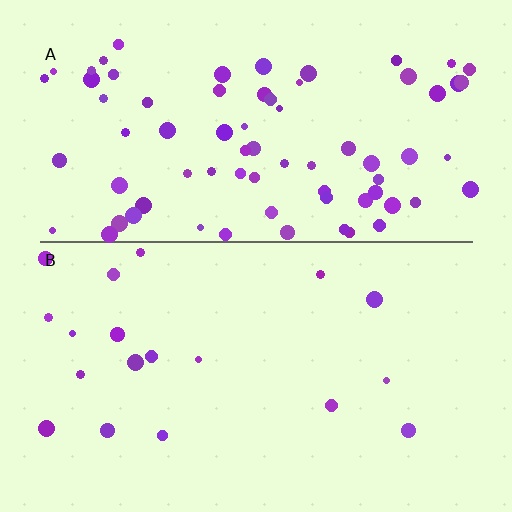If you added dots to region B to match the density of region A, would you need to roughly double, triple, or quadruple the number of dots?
Approximately quadruple.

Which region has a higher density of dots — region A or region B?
A (the top).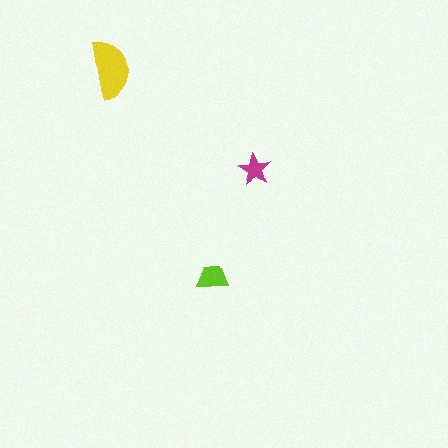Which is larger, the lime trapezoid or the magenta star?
The lime trapezoid.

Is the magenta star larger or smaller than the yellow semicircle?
Smaller.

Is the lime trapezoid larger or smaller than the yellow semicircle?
Smaller.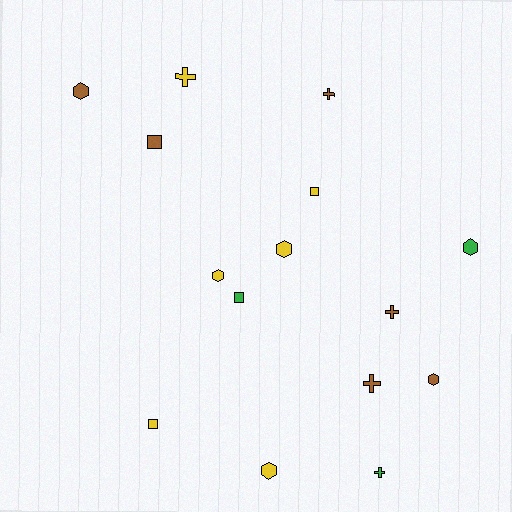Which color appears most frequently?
Brown, with 6 objects.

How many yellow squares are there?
There are 2 yellow squares.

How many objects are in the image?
There are 15 objects.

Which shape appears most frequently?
Hexagon, with 6 objects.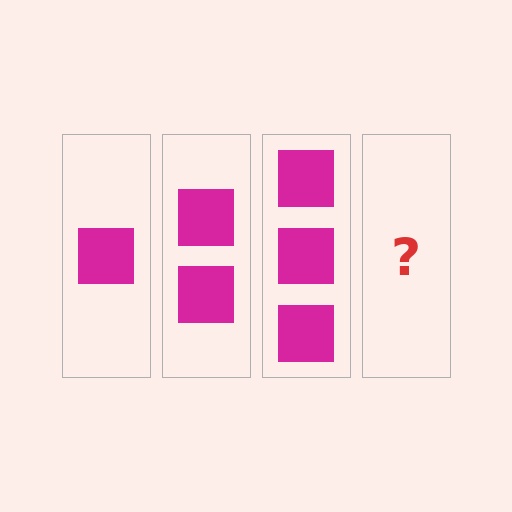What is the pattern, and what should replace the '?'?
The pattern is that each step adds one more square. The '?' should be 4 squares.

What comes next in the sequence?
The next element should be 4 squares.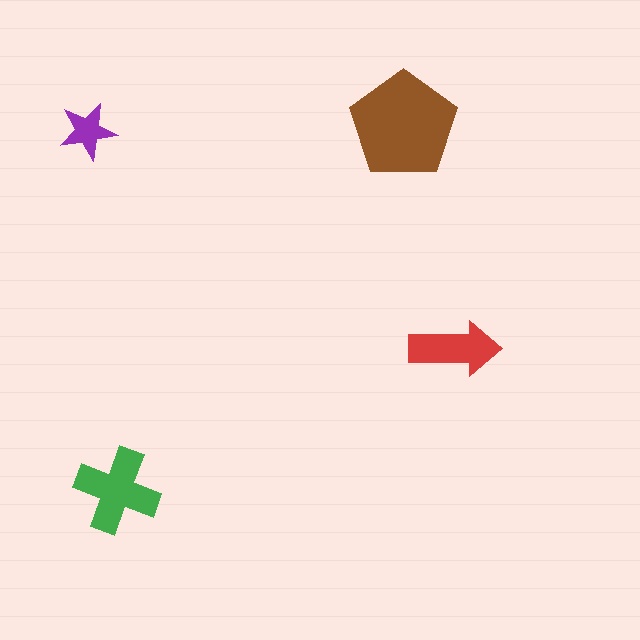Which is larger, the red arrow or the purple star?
The red arrow.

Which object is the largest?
The brown pentagon.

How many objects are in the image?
There are 4 objects in the image.